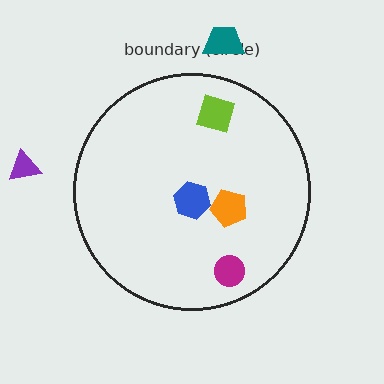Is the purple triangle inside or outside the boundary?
Outside.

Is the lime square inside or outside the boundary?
Inside.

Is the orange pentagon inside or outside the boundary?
Inside.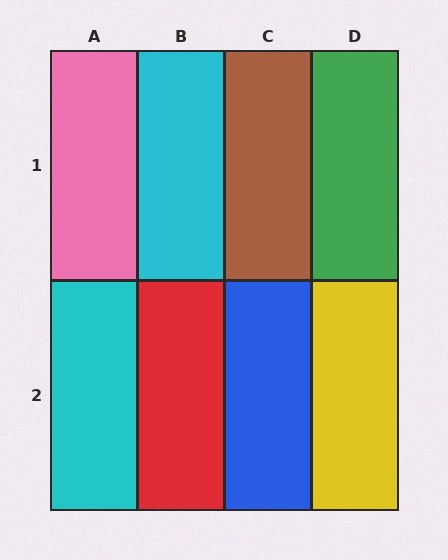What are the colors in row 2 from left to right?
Cyan, red, blue, yellow.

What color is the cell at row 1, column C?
Brown.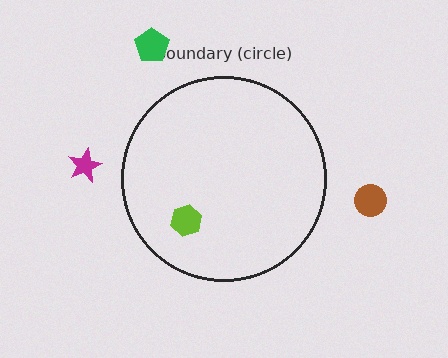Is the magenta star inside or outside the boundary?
Outside.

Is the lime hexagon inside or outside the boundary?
Inside.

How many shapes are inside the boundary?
1 inside, 3 outside.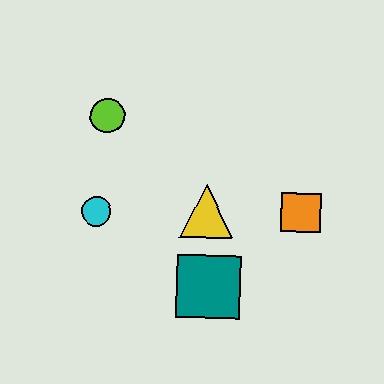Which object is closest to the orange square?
The yellow triangle is closest to the orange square.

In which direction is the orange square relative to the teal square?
The orange square is to the right of the teal square.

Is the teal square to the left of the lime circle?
No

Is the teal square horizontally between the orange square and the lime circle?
Yes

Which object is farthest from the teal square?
The lime circle is farthest from the teal square.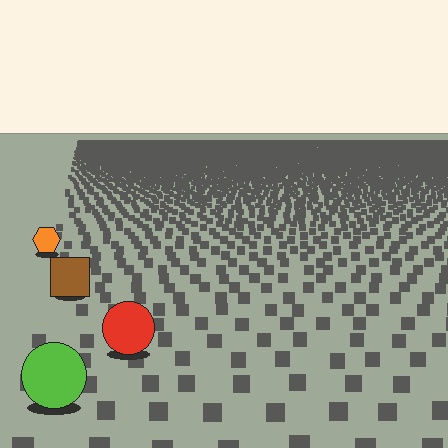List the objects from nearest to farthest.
From nearest to farthest: the lime circle, the red circle, the brown square, the orange hexagon.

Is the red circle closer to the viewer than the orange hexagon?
Yes. The red circle is closer — you can tell from the texture gradient: the ground texture is coarser near it.